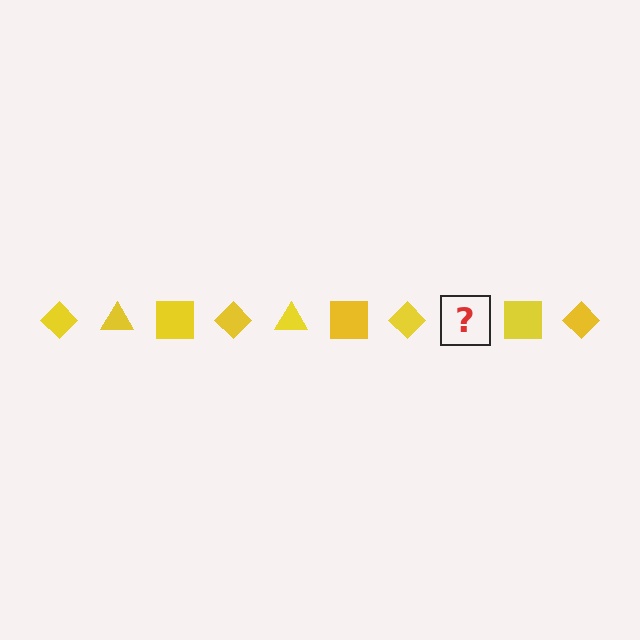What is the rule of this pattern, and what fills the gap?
The rule is that the pattern cycles through diamond, triangle, square shapes in yellow. The gap should be filled with a yellow triangle.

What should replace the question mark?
The question mark should be replaced with a yellow triangle.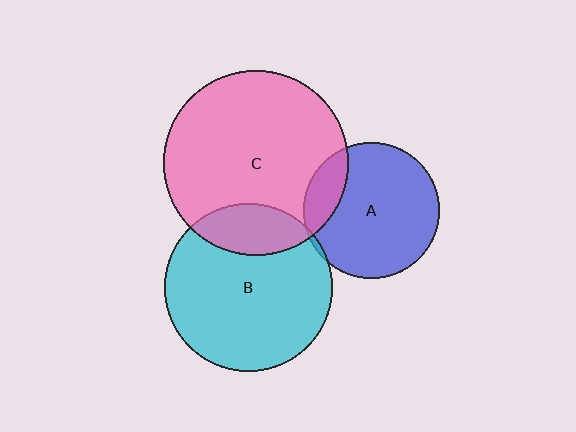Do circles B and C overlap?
Yes.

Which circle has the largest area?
Circle C (pink).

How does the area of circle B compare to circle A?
Approximately 1.5 times.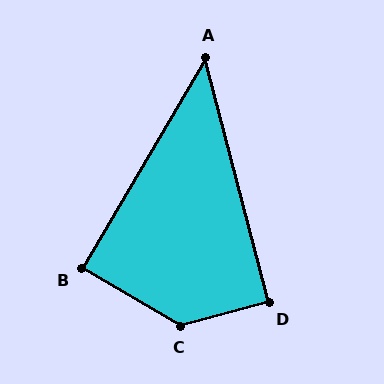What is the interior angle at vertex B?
Approximately 90 degrees (approximately right).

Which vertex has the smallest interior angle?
A, at approximately 45 degrees.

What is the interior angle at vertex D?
Approximately 90 degrees (approximately right).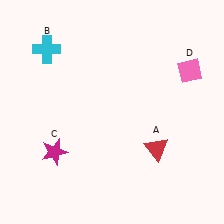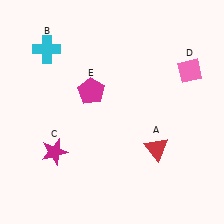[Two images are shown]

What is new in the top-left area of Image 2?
A magenta pentagon (E) was added in the top-left area of Image 2.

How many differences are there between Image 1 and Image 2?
There is 1 difference between the two images.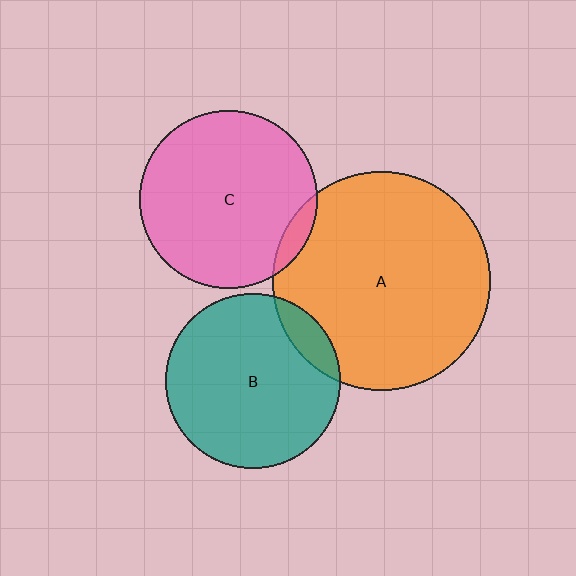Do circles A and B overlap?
Yes.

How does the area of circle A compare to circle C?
Approximately 1.5 times.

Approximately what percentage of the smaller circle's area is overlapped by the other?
Approximately 10%.